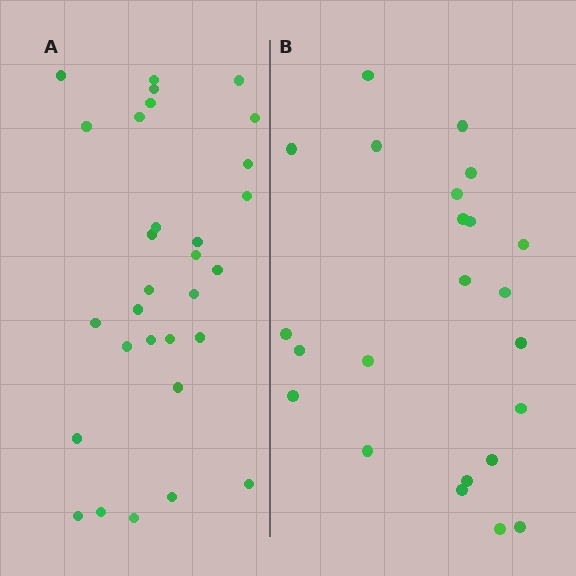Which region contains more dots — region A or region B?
Region A (the left region) has more dots.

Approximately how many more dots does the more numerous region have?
Region A has roughly 8 or so more dots than region B.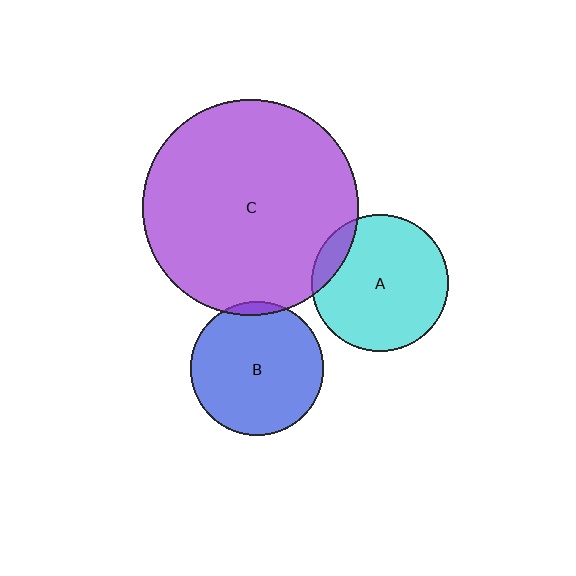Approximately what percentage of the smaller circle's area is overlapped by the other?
Approximately 5%.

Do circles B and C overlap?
Yes.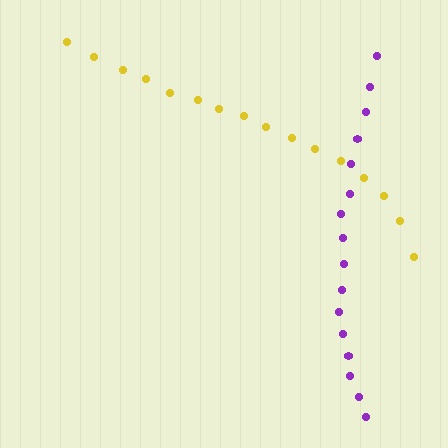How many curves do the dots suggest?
There are 2 distinct paths.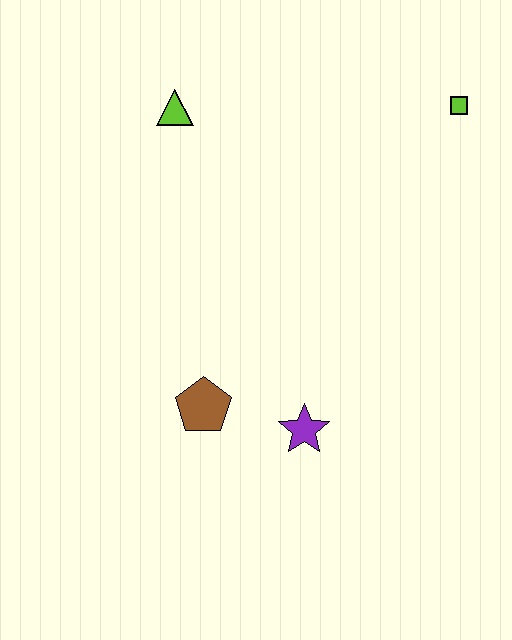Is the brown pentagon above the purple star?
Yes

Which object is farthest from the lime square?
The brown pentagon is farthest from the lime square.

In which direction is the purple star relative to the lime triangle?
The purple star is below the lime triangle.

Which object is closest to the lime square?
The lime triangle is closest to the lime square.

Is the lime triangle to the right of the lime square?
No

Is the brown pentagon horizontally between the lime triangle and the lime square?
Yes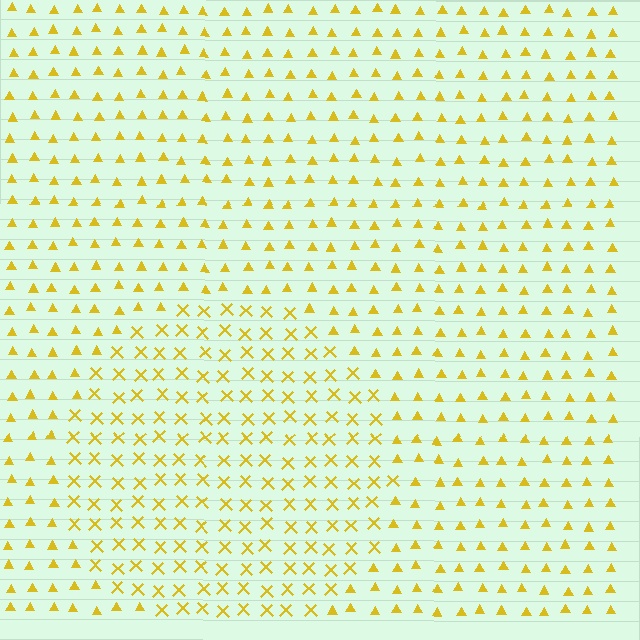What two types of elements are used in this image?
The image uses X marks inside the circle region and triangles outside it.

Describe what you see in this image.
The image is filled with small yellow elements arranged in a uniform grid. A circle-shaped region contains X marks, while the surrounding area contains triangles. The boundary is defined purely by the change in element shape.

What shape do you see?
I see a circle.